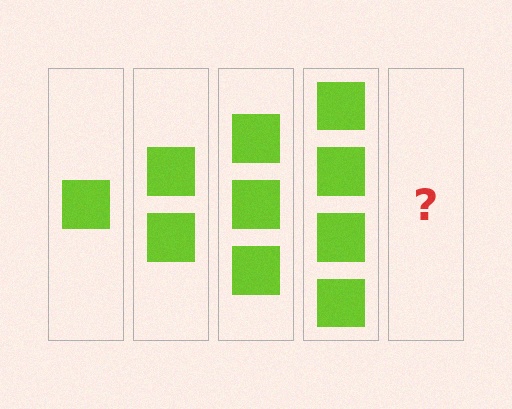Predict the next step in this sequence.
The next step is 5 squares.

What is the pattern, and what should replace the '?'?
The pattern is that each step adds one more square. The '?' should be 5 squares.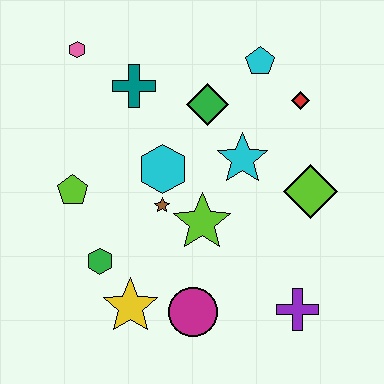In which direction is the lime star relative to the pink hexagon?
The lime star is below the pink hexagon.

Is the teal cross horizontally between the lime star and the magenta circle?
No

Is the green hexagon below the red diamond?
Yes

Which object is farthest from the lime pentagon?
The purple cross is farthest from the lime pentagon.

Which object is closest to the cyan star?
The green diamond is closest to the cyan star.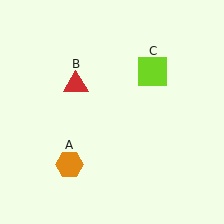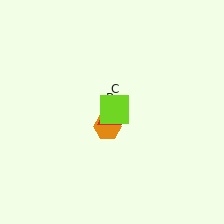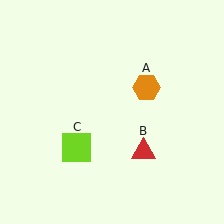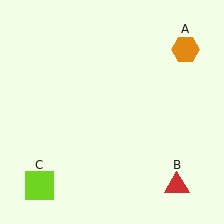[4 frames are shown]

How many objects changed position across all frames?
3 objects changed position: orange hexagon (object A), red triangle (object B), lime square (object C).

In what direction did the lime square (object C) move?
The lime square (object C) moved down and to the left.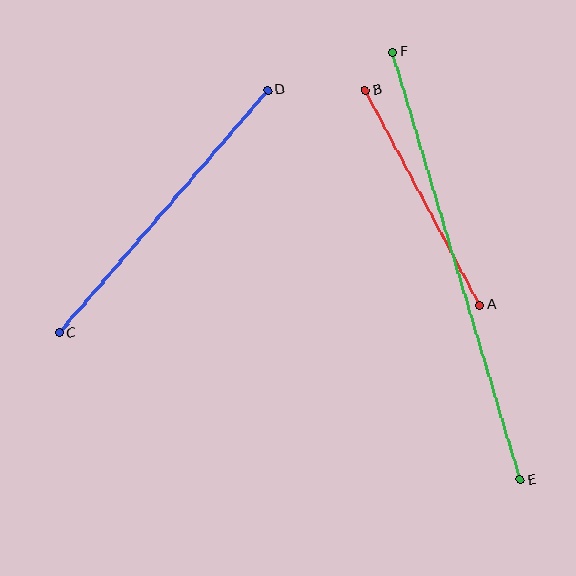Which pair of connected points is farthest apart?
Points E and F are farthest apart.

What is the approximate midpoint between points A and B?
The midpoint is at approximately (423, 198) pixels.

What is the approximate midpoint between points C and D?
The midpoint is at approximately (163, 211) pixels.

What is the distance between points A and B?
The distance is approximately 243 pixels.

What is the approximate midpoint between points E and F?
The midpoint is at approximately (456, 266) pixels.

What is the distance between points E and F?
The distance is approximately 447 pixels.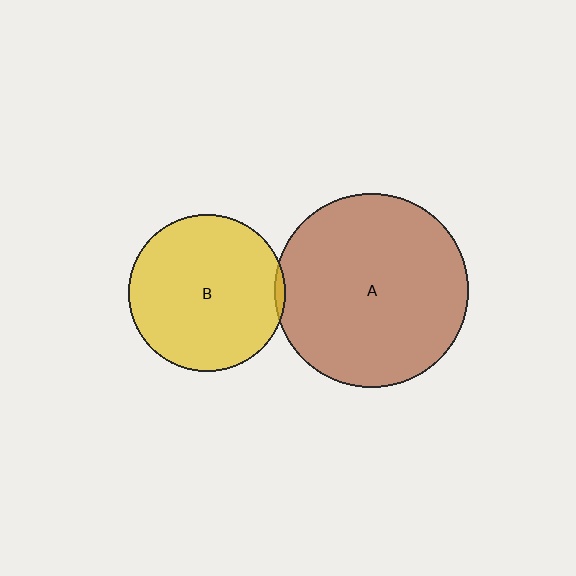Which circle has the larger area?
Circle A (brown).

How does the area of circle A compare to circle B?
Approximately 1.5 times.